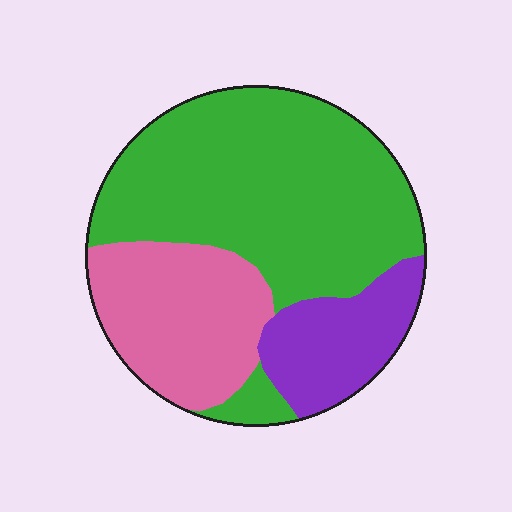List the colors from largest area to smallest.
From largest to smallest: green, pink, purple.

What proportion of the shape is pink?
Pink takes up between a sixth and a third of the shape.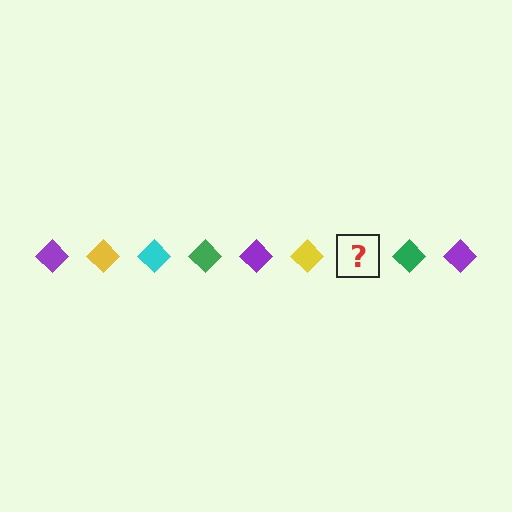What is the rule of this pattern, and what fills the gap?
The rule is that the pattern cycles through purple, yellow, cyan, green diamonds. The gap should be filled with a cyan diamond.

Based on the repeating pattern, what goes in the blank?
The blank should be a cyan diamond.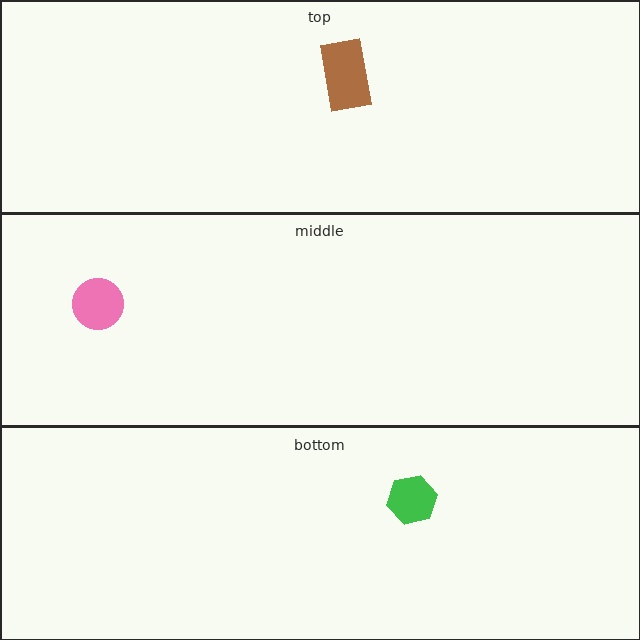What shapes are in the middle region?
The pink circle.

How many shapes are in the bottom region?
1.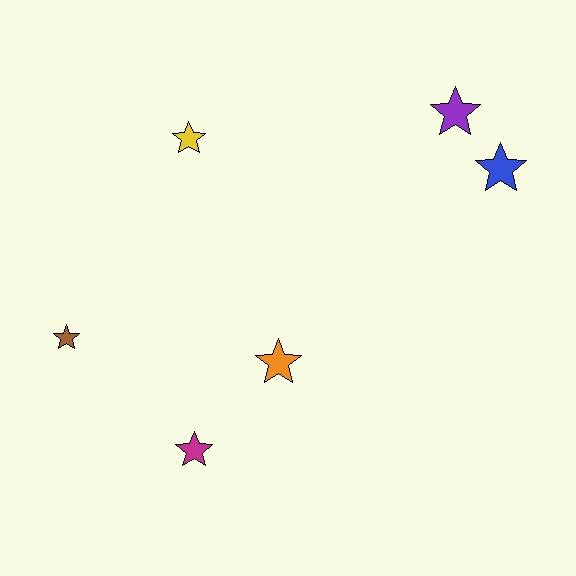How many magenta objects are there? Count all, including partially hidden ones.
There is 1 magenta object.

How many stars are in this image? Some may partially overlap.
There are 6 stars.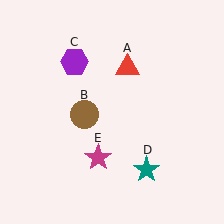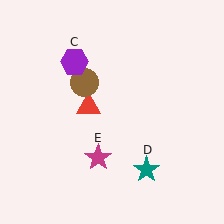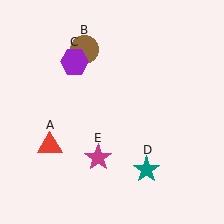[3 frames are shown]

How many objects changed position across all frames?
2 objects changed position: red triangle (object A), brown circle (object B).